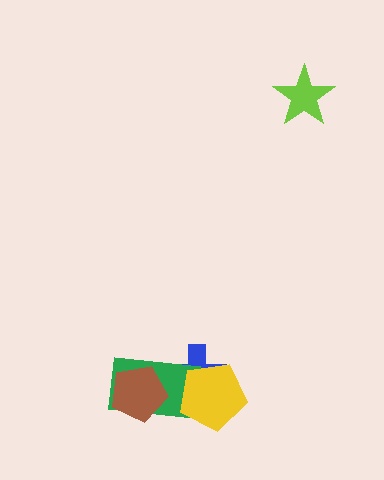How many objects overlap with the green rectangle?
3 objects overlap with the green rectangle.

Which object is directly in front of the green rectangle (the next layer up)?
The yellow pentagon is directly in front of the green rectangle.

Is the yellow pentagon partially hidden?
No, no other shape covers it.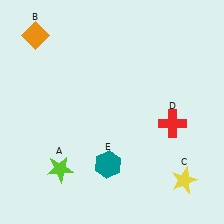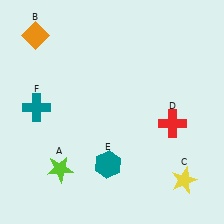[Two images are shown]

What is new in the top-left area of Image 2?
A teal cross (F) was added in the top-left area of Image 2.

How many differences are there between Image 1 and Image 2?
There is 1 difference between the two images.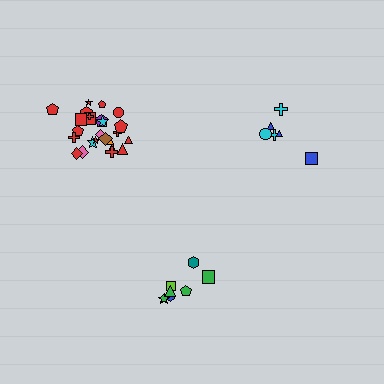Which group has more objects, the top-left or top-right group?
The top-left group.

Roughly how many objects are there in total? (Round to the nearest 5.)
Roughly 40 objects in total.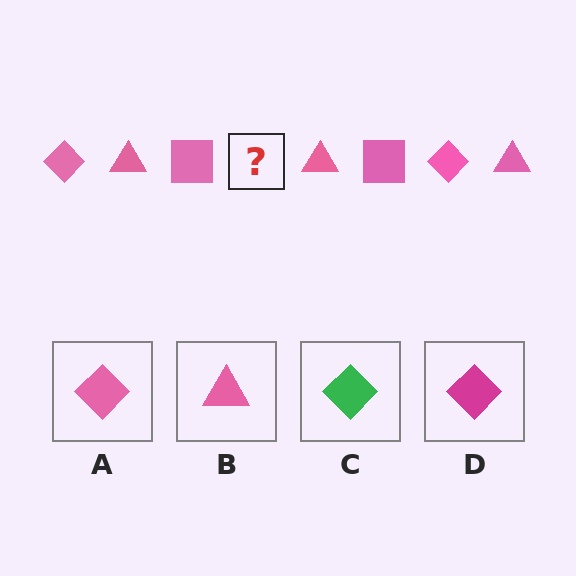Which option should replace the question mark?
Option A.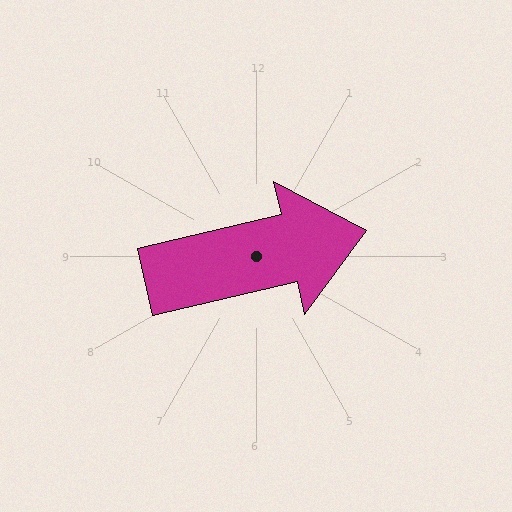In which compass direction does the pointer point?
East.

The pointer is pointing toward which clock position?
Roughly 3 o'clock.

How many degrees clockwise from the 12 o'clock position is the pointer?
Approximately 77 degrees.